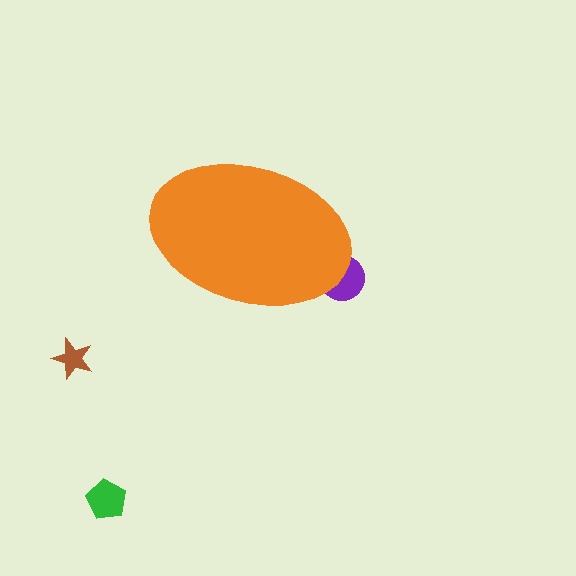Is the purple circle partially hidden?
Yes, the purple circle is partially hidden behind the orange ellipse.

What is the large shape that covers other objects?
An orange ellipse.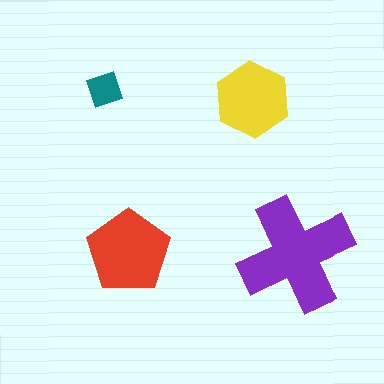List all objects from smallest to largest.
The teal square, the yellow hexagon, the red pentagon, the purple cross.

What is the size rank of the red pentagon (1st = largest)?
2nd.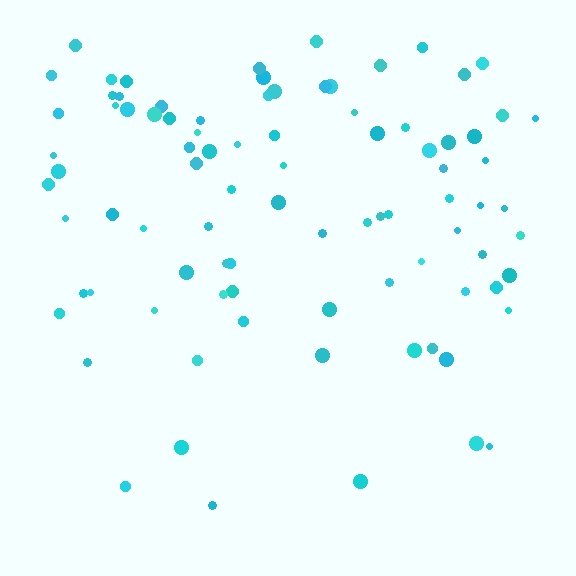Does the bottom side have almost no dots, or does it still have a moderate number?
Still a moderate number, just noticeably fewer than the top.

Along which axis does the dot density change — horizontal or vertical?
Vertical.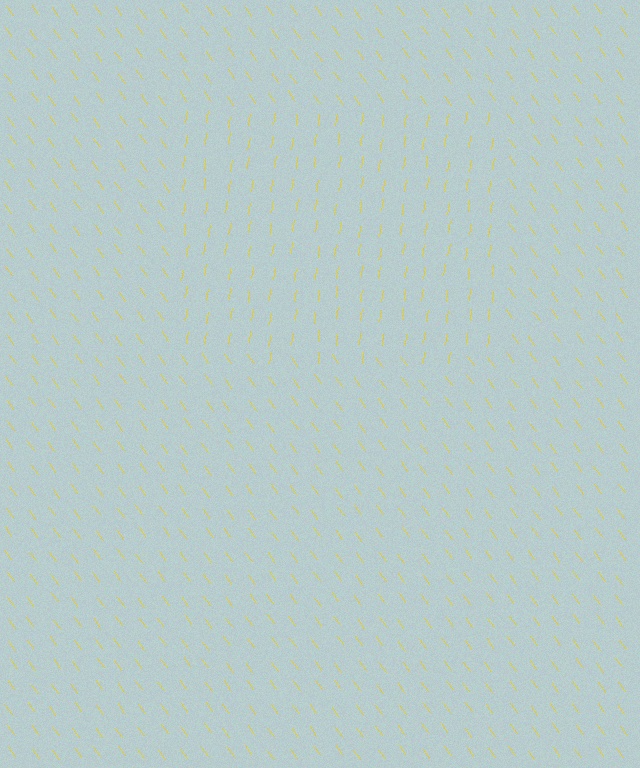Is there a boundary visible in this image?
Yes, there is a texture boundary formed by a change in line orientation.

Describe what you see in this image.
The image is filled with small yellow line segments. A rectangle region in the image has lines oriented differently from the surrounding lines, creating a visible texture boundary.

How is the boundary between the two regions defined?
The boundary is defined purely by a change in line orientation (approximately 45 degrees difference). All lines are the same color and thickness.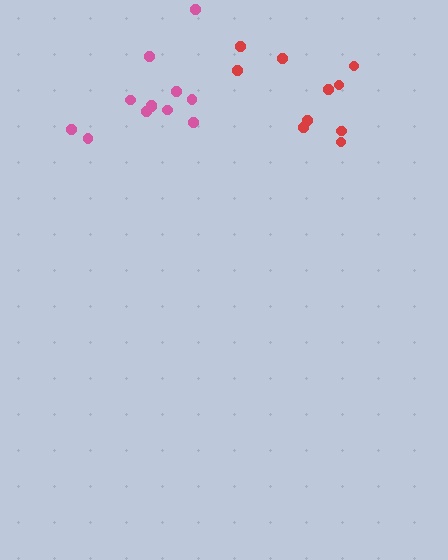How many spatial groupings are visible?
There are 2 spatial groupings.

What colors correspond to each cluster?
The clusters are colored: pink, red.